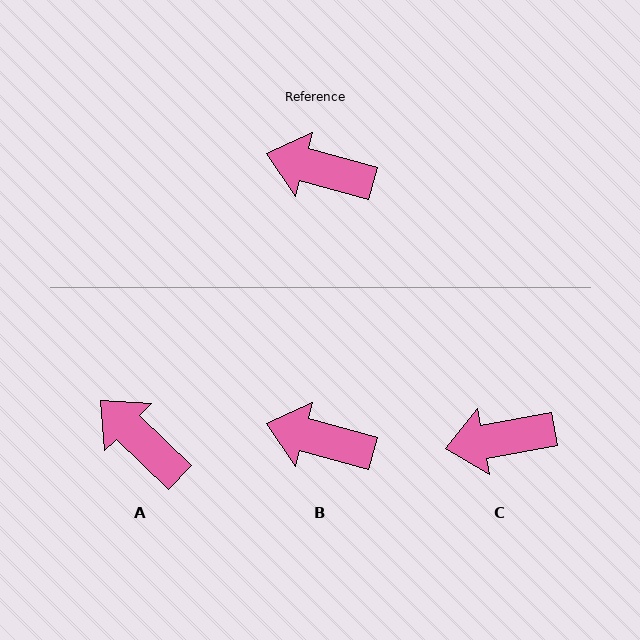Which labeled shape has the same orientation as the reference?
B.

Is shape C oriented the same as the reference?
No, it is off by about 25 degrees.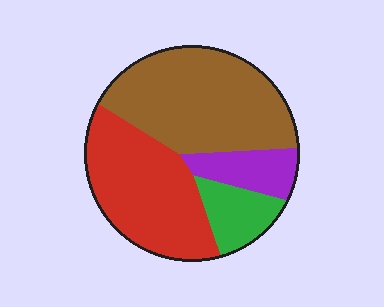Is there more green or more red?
Red.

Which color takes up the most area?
Brown, at roughly 40%.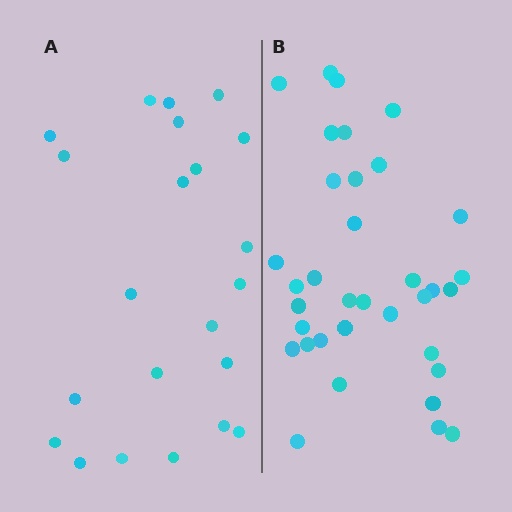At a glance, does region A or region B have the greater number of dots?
Region B (the right region) has more dots.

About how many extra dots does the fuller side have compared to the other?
Region B has approximately 15 more dots than region A.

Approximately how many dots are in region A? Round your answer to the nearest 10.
About 20 dots. (The exact count is 22, which rounds to 20.)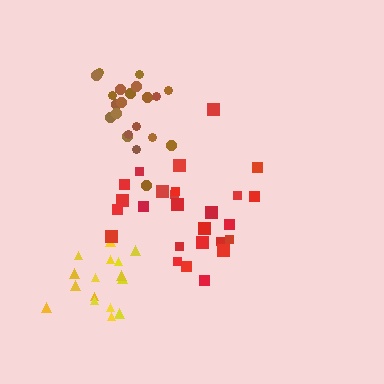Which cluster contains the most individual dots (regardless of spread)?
Red (26).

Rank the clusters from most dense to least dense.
yellow, brown, red.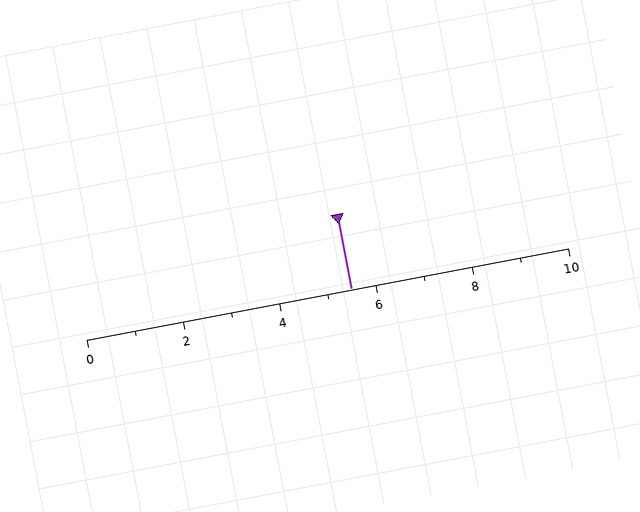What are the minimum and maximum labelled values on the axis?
The axis runs from 0 to 10.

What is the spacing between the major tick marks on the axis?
The major ticks are spaced 2 apart.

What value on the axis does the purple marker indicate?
The marker indicates approximately 5.5.